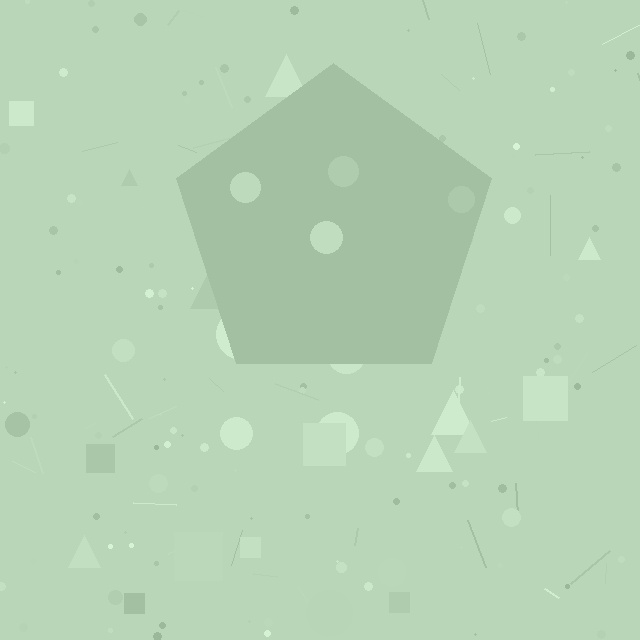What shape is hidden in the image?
A pentagon is hidden in the image.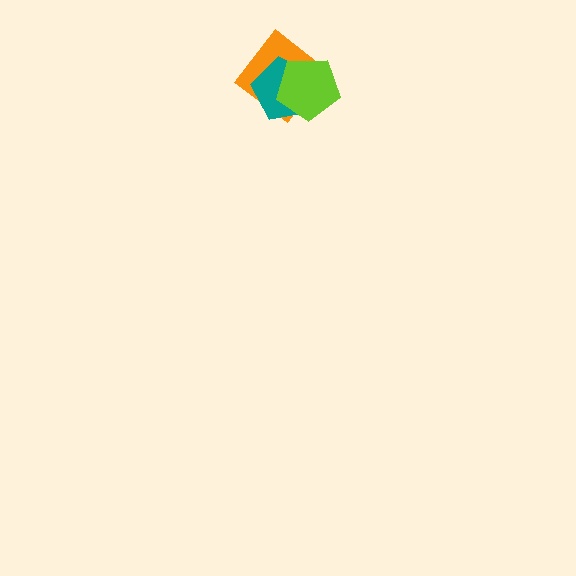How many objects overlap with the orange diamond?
2 objects overlap with the orange diamond.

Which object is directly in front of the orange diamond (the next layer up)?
The teal pentagon is directly in front of the orange diamond.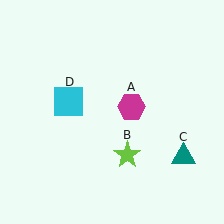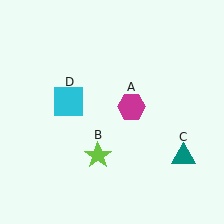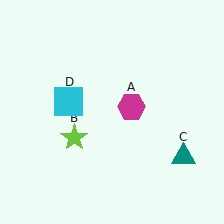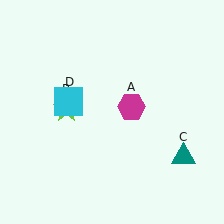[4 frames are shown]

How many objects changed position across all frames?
1 object changed position: lime star (object B).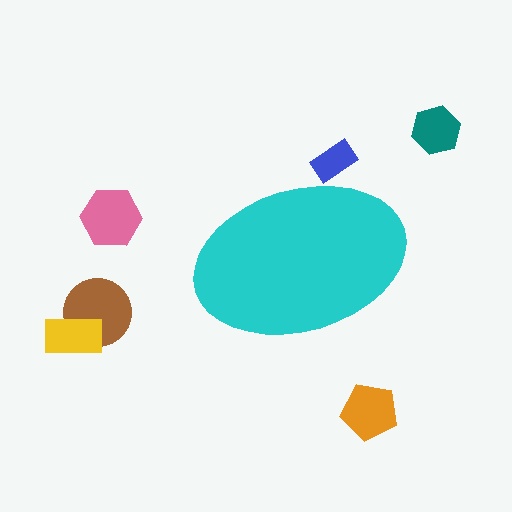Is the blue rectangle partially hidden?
Yes, the blue rectangle is partially hidden behind the cyan ellipse.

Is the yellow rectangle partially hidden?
No, the yellow rectangle is fully visible.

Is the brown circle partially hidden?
No, the brown circle is fully visible.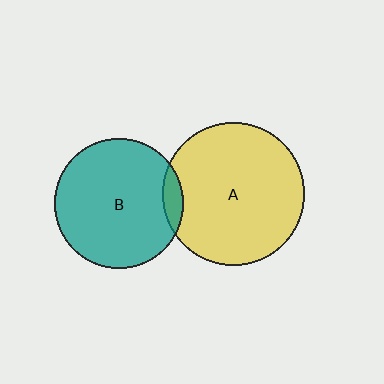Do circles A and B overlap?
Yes.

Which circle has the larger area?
Circle A (yellow).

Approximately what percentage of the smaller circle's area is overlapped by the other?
Approximately 10%.